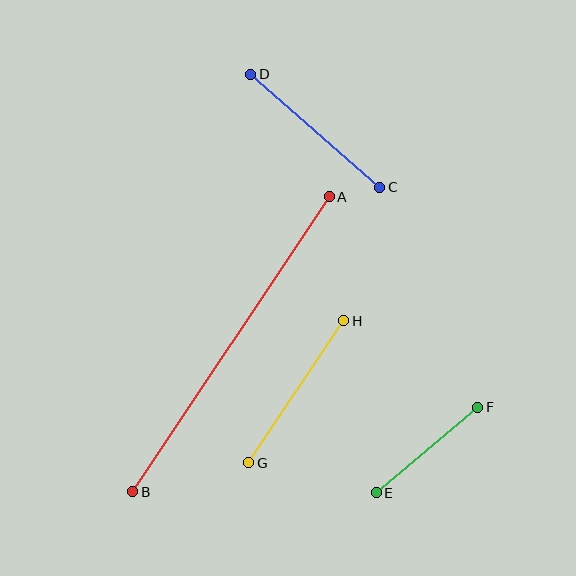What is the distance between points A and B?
The distance is approximately 355 pixels.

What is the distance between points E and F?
The distance is approximately 132 pixels.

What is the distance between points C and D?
The distance is approximately 171 pixels.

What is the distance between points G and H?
The distance is approximately 171 pixels.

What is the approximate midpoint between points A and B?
The midpoint is at approximately (231, 344) pixels.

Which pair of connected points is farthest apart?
Points A and B are farthest apart.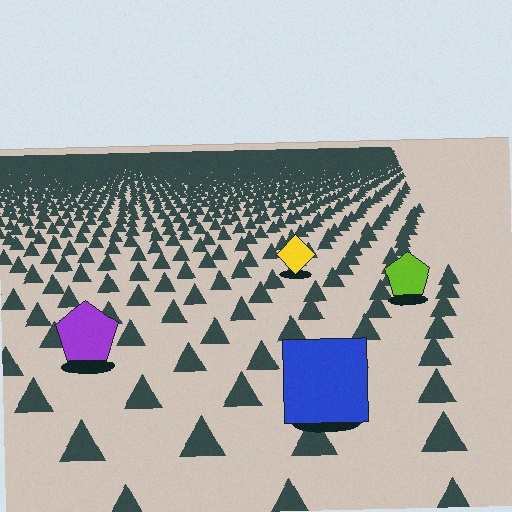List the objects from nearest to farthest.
From nearest to farthest: the blue square, the purple pentagon, the lime pentagon, the yellow diamond.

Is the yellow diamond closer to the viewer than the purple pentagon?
No. The purple pentagon is closer — you can tell from the texture gradient: the ground texture is coarser near it.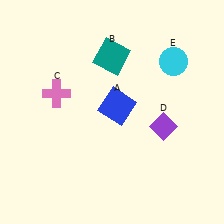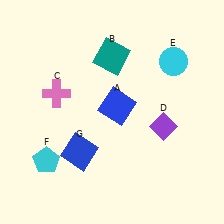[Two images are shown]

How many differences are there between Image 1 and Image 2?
There are 2 differences between the two images.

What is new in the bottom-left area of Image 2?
A blue square (G) was added in the bottom-left area of Image 2.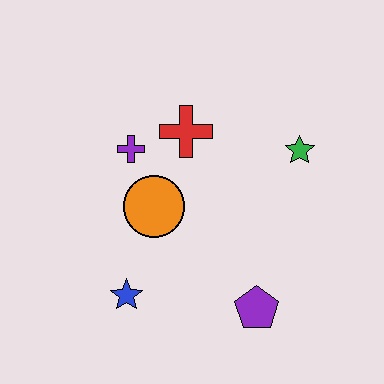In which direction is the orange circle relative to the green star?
The orange circle is to the left of the green star.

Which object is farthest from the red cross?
The purple pentagon is farthest from the red cross.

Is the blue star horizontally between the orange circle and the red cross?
No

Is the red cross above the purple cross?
Yes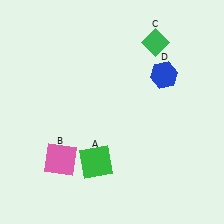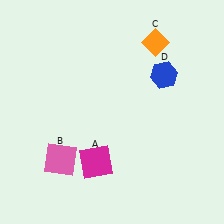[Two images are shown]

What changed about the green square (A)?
In Image 1, A is green. In Image 2, it changed to magenta.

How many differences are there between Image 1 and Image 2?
There are 2 differences between the two images.